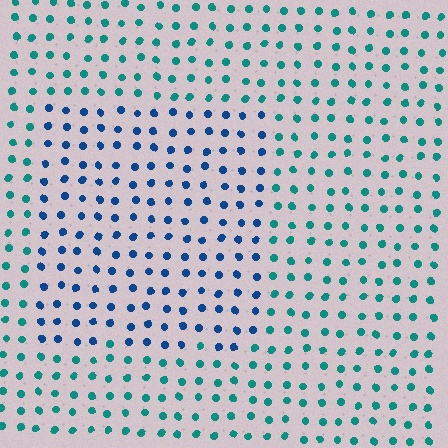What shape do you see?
I see a rectangle.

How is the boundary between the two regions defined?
The boundary is defined purely by a slight shift in hue (about 40 degrees). Spacing, size, and orientation are identical on both sides.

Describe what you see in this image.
The image is filled with small teal elements in a uniform arrangement. A rectangle-shaped region is visible where the elements are tinted to a slightly different hue, forming a subtle color boundary.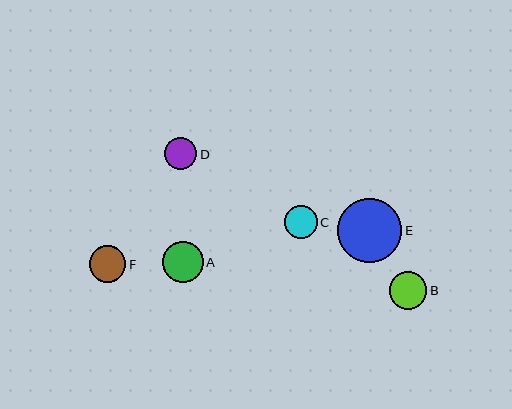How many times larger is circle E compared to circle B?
Circle E is approximately 1.7 times the size of circle B.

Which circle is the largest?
Circle E is the largest with a size of approximately 64 pixels.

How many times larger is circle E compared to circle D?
Circle E is approximately 2.0 times the size of circle D.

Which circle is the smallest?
Circle C is the smallest with a size of approximately 32 pixels.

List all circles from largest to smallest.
From largest to smallest: E, A, B, F, D, C.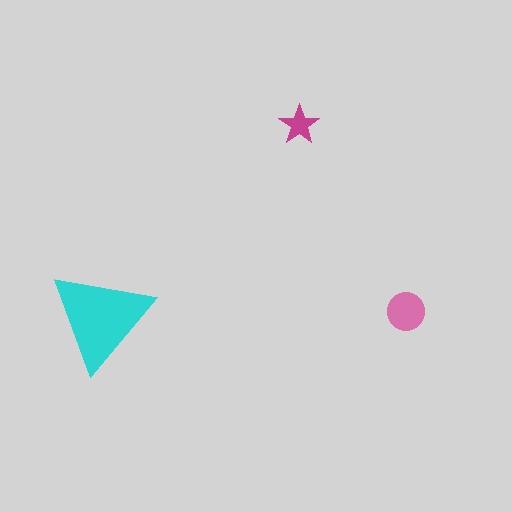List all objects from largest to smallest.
The cyan triangle, the pink circle, the magenta star.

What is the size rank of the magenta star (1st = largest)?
3rd.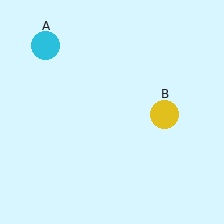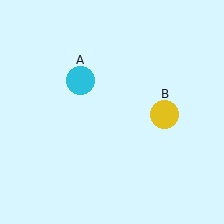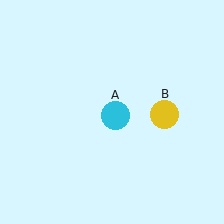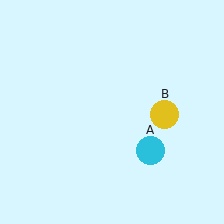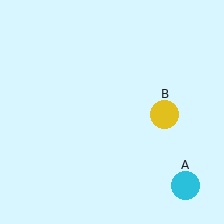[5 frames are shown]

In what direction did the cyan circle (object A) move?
The cyan circle (object A) moved down and to the right.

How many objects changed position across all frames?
1 object changed position: cyan circle (object A).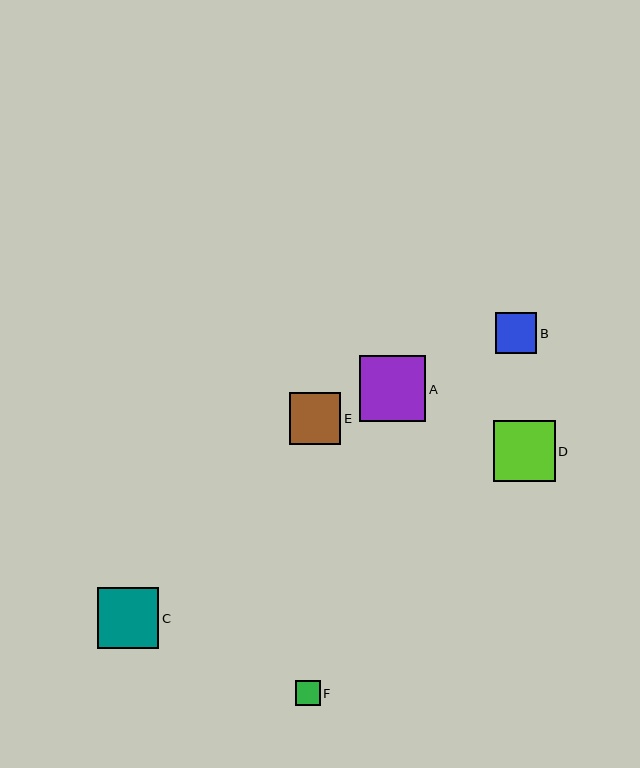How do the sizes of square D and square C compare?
Square D and square C are approximately the same size.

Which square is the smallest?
Square F is the smallest with a size of approximately 24 pixels.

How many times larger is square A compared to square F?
Square A is approximately 2.7 times the size of square F.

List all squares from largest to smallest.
From largest to smallest: A, D, C, E, B, F.